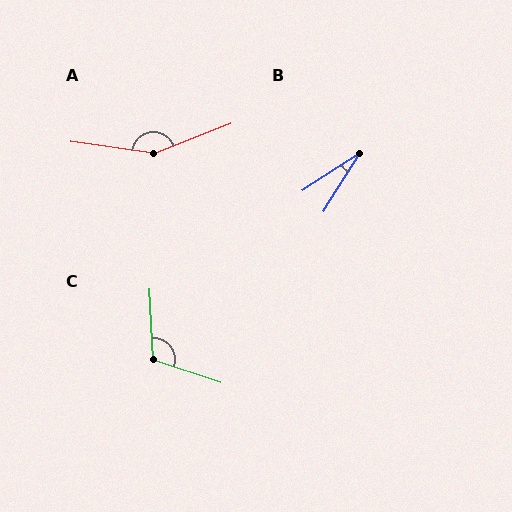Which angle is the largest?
A, at approximately 151 degrees.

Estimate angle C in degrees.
Approximately 112 degrees.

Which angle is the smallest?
B, at approximately 25 degrees.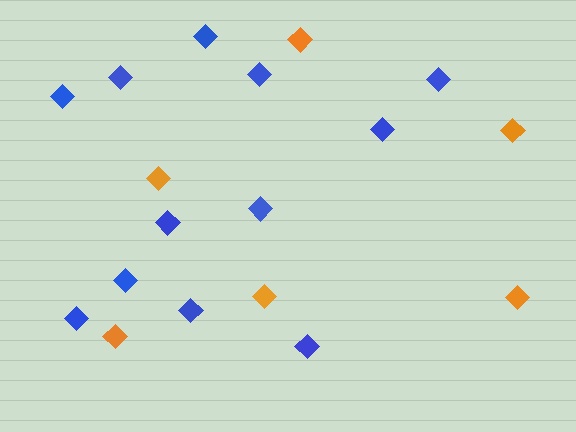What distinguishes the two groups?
There are 2 groups: one group of orange diamonds (6) and one group of blue diamonds (12).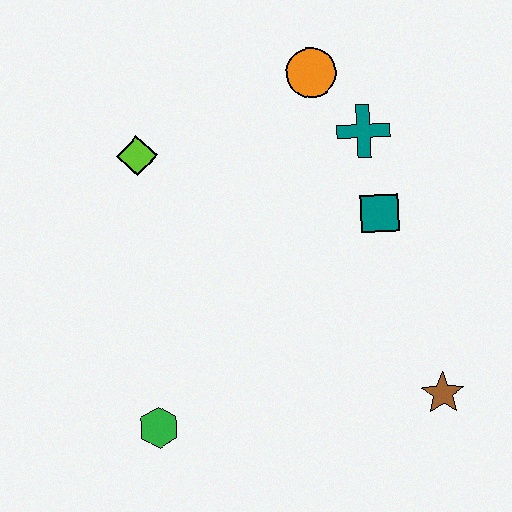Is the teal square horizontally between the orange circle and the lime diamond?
No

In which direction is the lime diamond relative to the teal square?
The lime diamond is to the left of the teal square.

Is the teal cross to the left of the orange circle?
No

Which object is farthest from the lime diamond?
The brown star is farthest from the lime diamond.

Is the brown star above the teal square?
No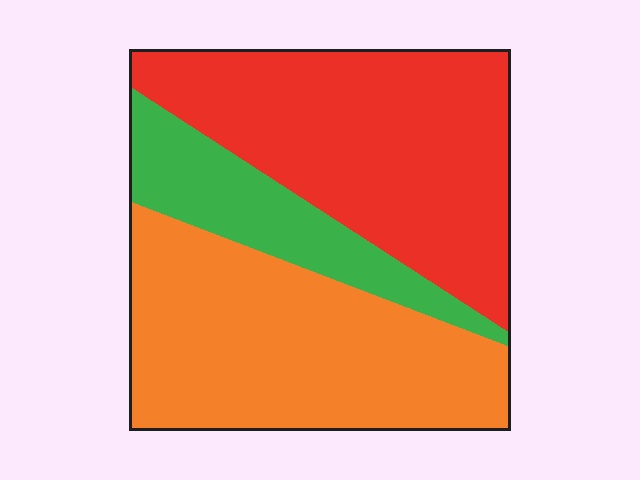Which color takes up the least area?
Green, at roughly 15%.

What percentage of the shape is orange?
Orange covers roughly 40% of the shape.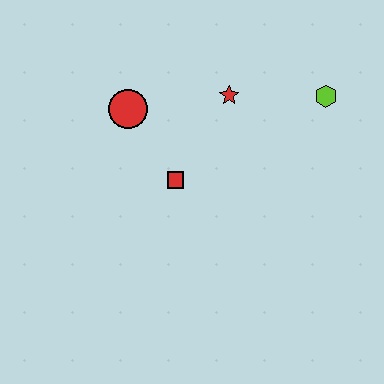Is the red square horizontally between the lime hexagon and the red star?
No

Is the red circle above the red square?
Yes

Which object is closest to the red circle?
The red square is closest to the red circle.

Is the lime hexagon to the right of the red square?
Yes